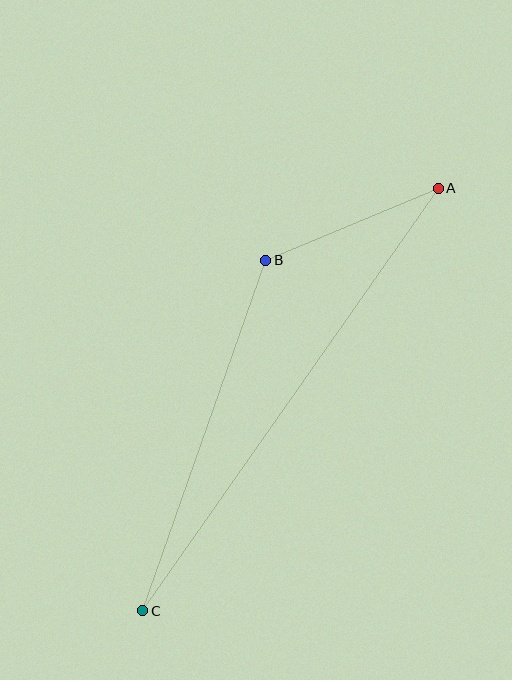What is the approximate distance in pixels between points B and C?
The distance between B and C is approximately 371 pixels.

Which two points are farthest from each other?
Points A and C are farthest from each other.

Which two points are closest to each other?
Points A and B are closest to each other.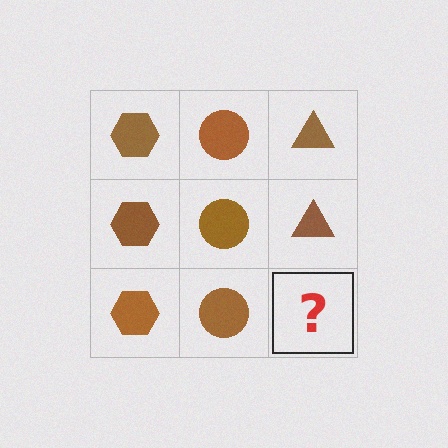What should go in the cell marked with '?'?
The missing cell should contain a brown triangle.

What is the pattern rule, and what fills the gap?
The rule is that each column has a consistent shape. The gap should be filled with a brown triangle.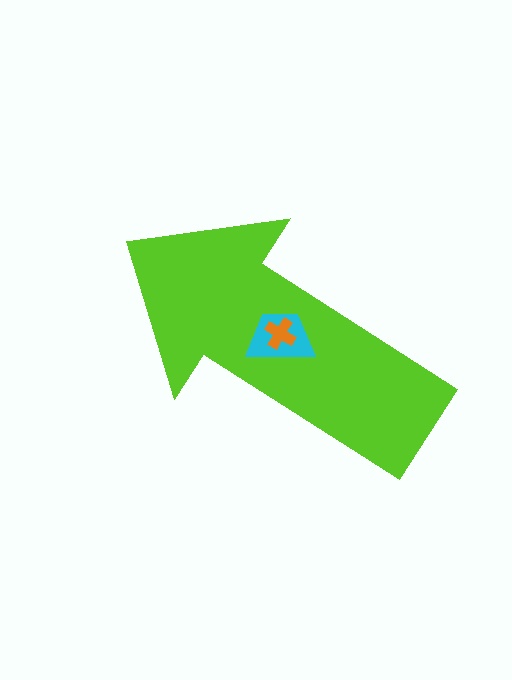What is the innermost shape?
The orange cross.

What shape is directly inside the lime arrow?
The cyan trapezoid.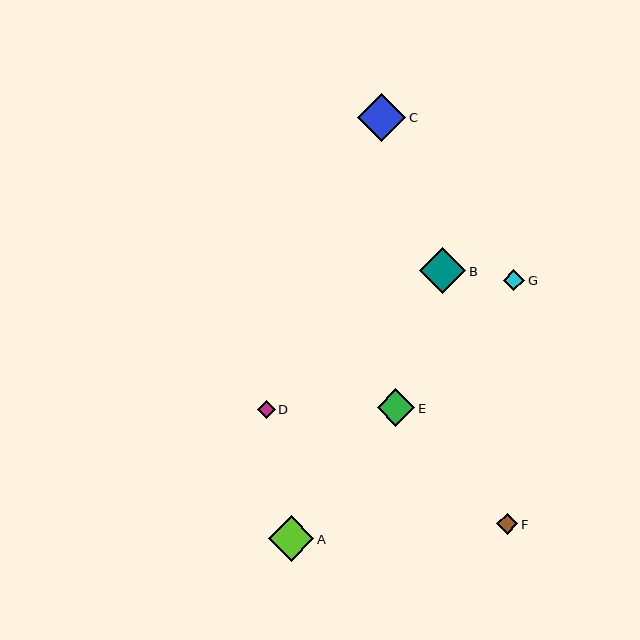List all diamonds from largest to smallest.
From largest to smallest: C, B, A, E, G, F, D.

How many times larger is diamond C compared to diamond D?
Diamond C is approximately 2.7 times the size of diamond D.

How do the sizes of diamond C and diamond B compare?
Diamond C and diamond B are approximately the same size.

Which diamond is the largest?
Diamond C is the largest with a size of approximately 48 pixels.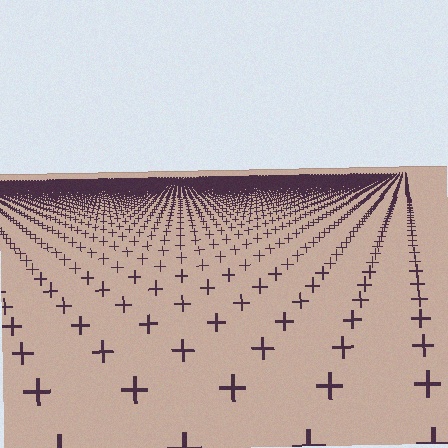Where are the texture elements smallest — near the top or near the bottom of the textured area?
Near the top.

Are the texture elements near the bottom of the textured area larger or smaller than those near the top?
Larger. Near the bottom, elements are closer to the viewer and appear at a bigger on-screen size.